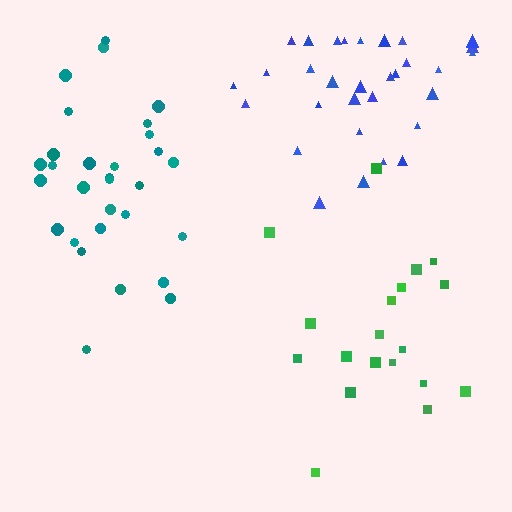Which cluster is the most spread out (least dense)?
Green.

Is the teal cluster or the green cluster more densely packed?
Teal.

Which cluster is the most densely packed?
Teal.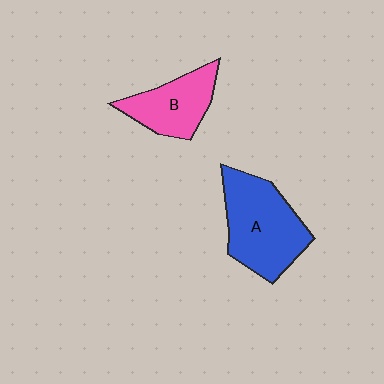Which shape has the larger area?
Shape A (blue).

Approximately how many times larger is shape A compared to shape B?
Approximately 1.5 times.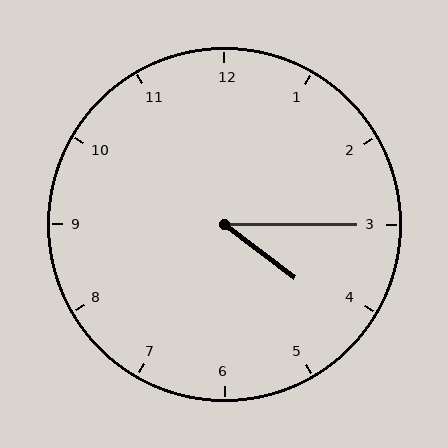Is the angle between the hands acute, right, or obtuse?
It is acute.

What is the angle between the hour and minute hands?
Approximately 38 degrees.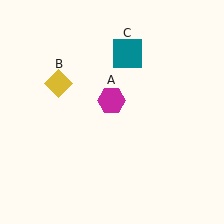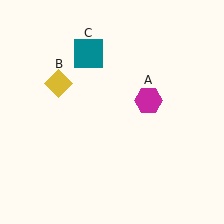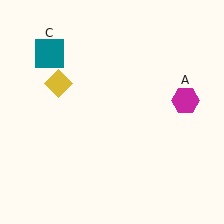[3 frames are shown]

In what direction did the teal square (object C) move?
The teal square (object C) moved left.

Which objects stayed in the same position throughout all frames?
Yellow diamond (object B) remained stationary.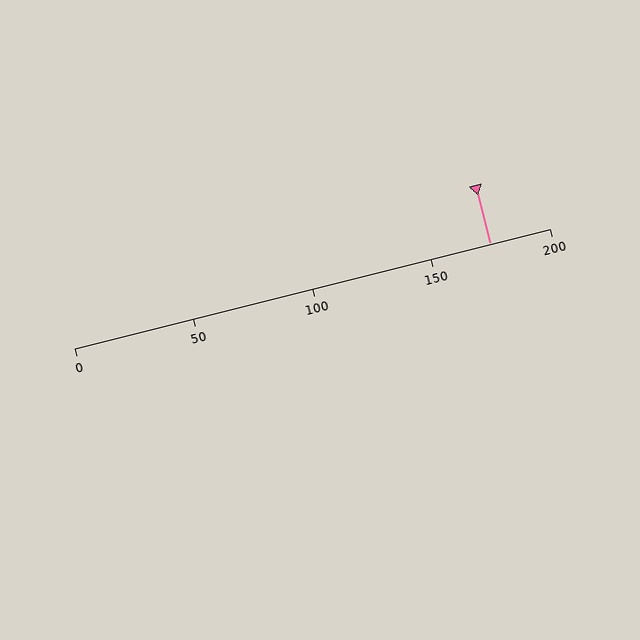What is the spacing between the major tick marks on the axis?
The major ticks are spaced 50 apart.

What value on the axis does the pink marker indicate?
The marker indicates approximately 175.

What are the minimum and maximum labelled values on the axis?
The axis runs from 0 to 200.